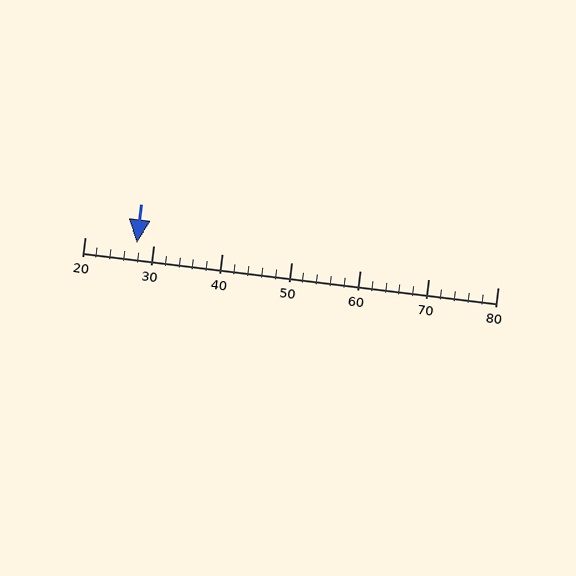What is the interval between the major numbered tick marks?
The major tick marks are spaced 10 units apart.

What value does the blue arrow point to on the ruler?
The blue arrow points to approximately 28.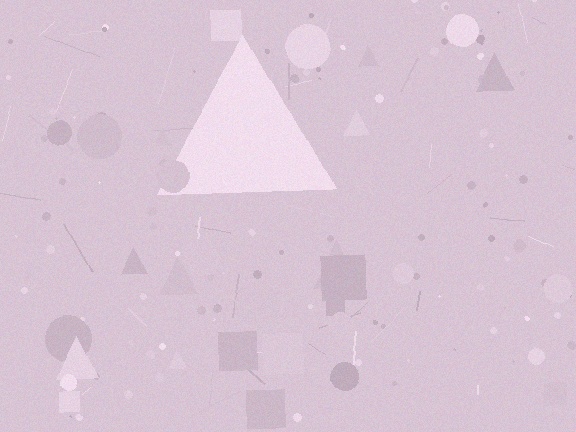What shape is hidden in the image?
A triangle is hidden in the image.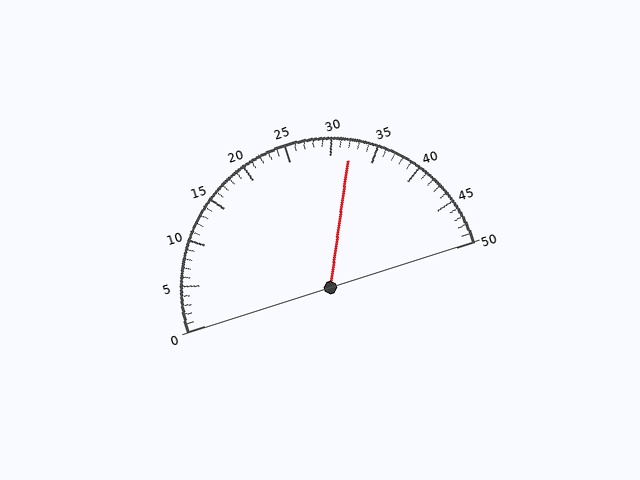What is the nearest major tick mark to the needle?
The nearest major tick mark is 30.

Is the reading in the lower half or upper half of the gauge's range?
The reading is in the upper half of the range (0 to 50).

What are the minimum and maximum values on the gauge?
The gauge ranges from 0 to 50.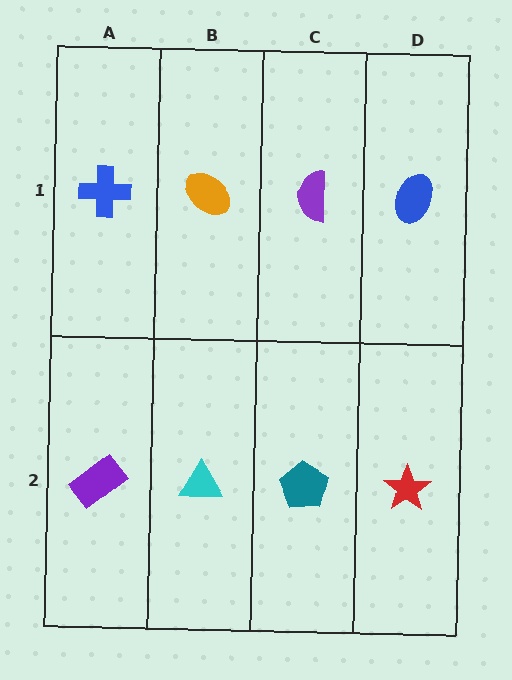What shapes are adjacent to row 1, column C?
A teal pentagon (row 2, column C), an orange ellipse (row 1, column B), a blue ellipse (row 1, column D).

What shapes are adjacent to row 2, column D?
A blue ellipse (row 1, column D), a teal pentagon (row 2, column C).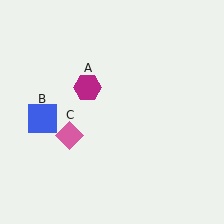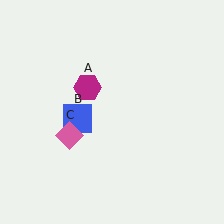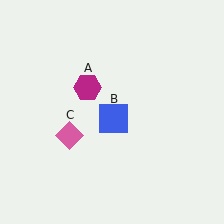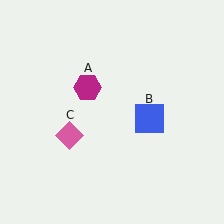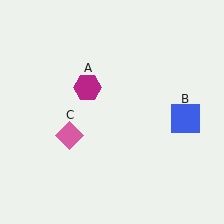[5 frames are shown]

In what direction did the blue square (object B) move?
The blue square (object B) moved right.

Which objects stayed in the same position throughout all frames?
Magenta hexagon (object A) and pink diamond (object C) remained stationary.